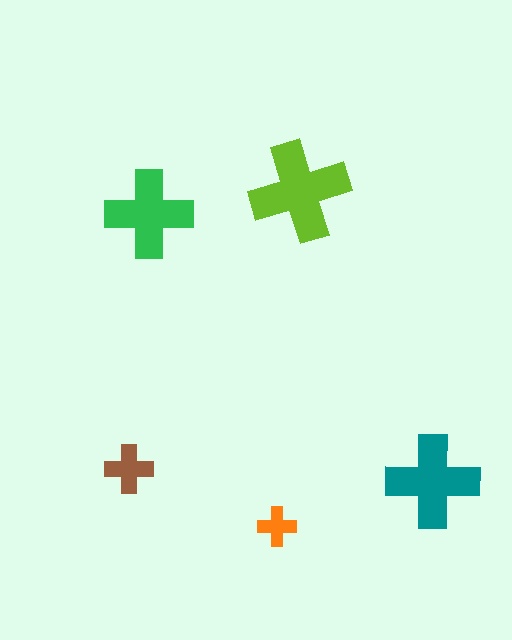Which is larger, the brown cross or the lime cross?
The lime one.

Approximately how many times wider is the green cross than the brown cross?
About 2 times wider.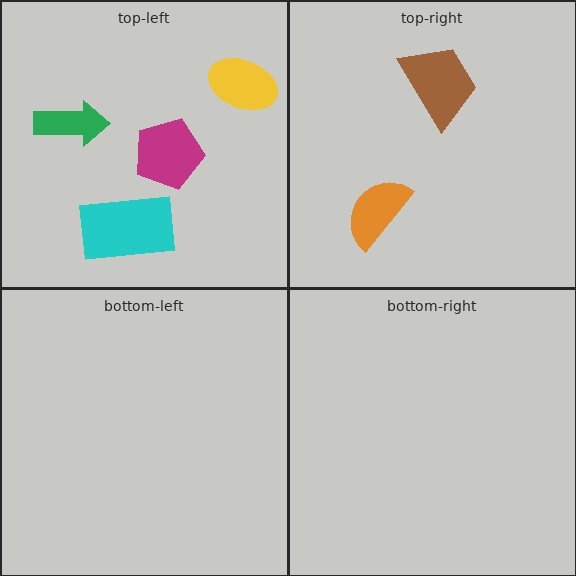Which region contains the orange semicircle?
The top-right region.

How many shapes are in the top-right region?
2.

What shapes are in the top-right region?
The orange semicircle, the brown trapezoid.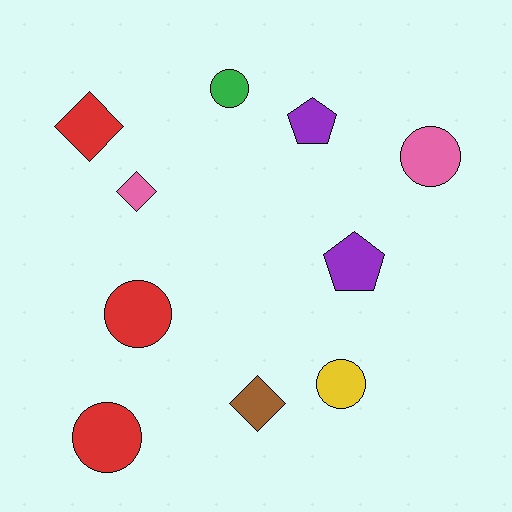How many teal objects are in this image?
There are no teal objects.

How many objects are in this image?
There are 10 objects.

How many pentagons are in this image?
There are 2 pentagons.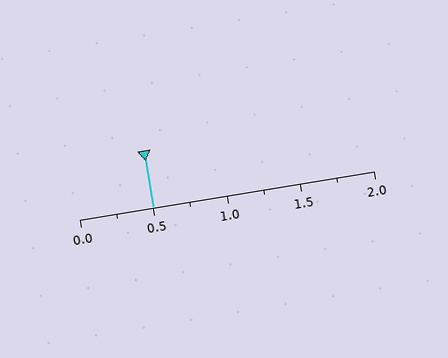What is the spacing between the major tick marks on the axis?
The major ticks are spaced 0.5 apart.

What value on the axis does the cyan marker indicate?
The marker indicates approximately 0.5.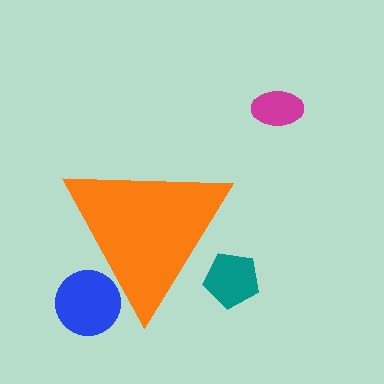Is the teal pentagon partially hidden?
Yes, the teal pentagon is partially hidden behind the orange triangle.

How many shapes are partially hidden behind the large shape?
2 shapes are partially hidden.